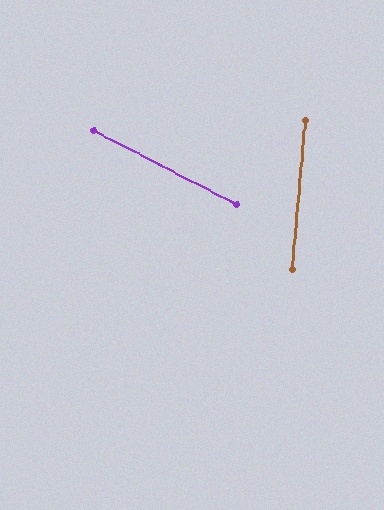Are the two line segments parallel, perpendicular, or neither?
Neither parallel nor perpendicular — they differ by about 67°.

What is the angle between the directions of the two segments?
Approximately 67 degrees.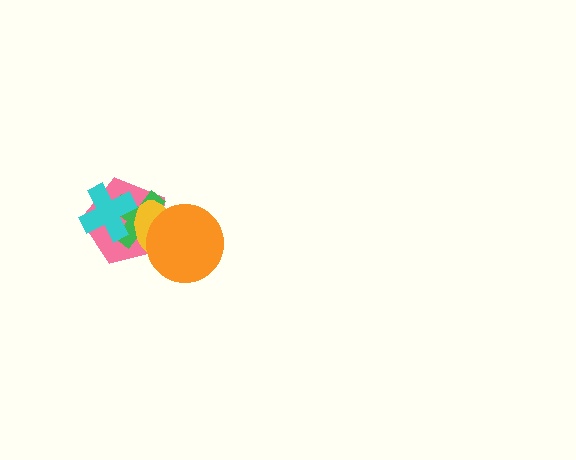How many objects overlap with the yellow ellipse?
4 objects overlap with the yellow ellipse.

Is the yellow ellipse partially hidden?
Yes, it is partially covered by another shape.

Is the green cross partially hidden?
Yes, it is partially covered by another shape.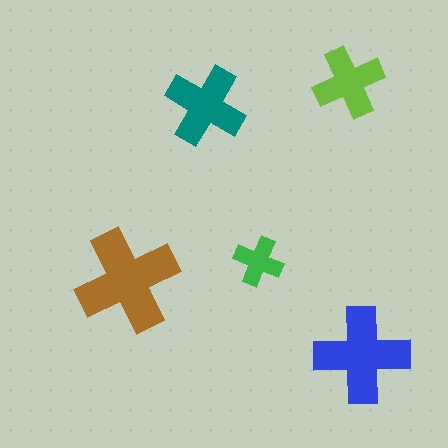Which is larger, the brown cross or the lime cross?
The brown one.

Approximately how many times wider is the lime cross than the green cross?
About 1.5 times wider.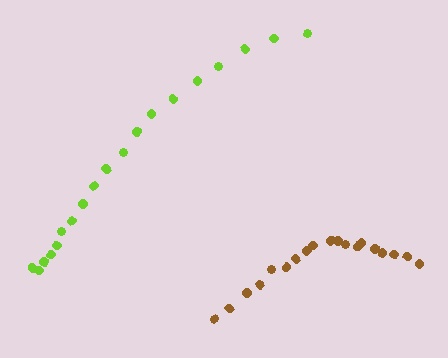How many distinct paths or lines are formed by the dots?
There are 2 distinct paths.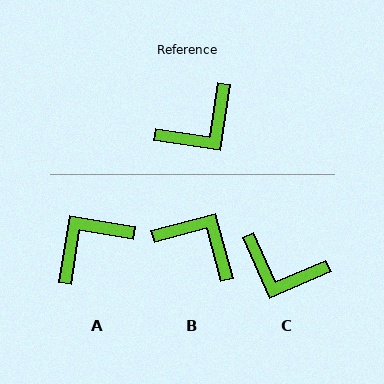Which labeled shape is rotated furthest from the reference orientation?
A, about 180 degrees away.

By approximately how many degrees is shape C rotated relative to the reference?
Approximately 58 degrees clockwise.